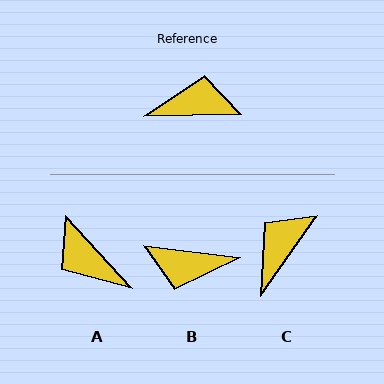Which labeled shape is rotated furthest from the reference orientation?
B, about 173 degrees away.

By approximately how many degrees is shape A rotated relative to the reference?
Approximately 132 degrees counter-clockwise.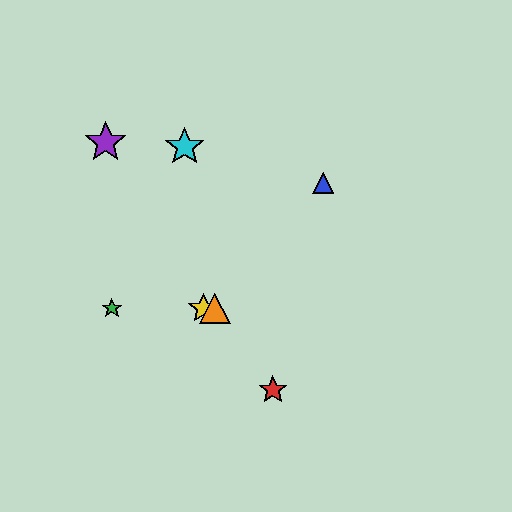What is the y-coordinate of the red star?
The red star is at y≈390.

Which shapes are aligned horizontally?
The green star, the yellow star, the orange triangle are aligned horizontally.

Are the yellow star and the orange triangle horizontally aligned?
Yes, both are at y≈308.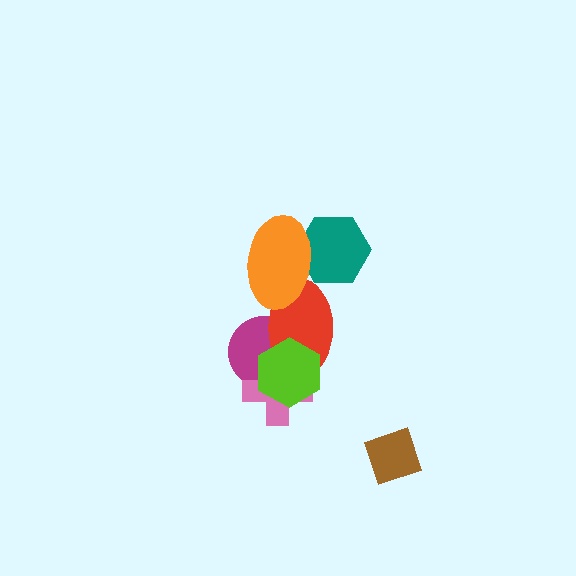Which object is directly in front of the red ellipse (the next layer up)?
The pink cross is directly in front of the red ellipse.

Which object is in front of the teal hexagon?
The orange ellipse is in front of the teal hexagon.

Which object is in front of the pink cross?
The lime hexagon is in front of the pink cross.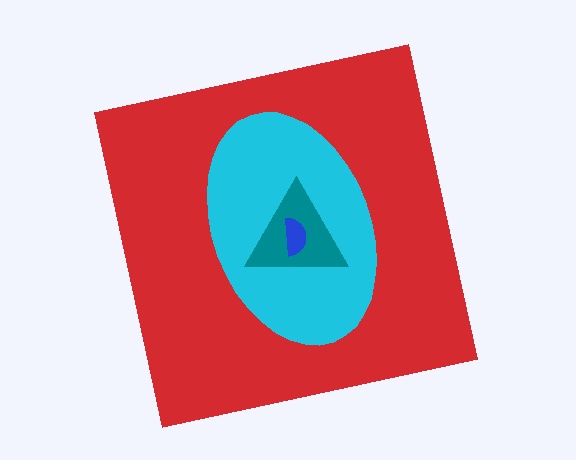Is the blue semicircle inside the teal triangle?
Yes.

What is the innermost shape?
The blue semicircle.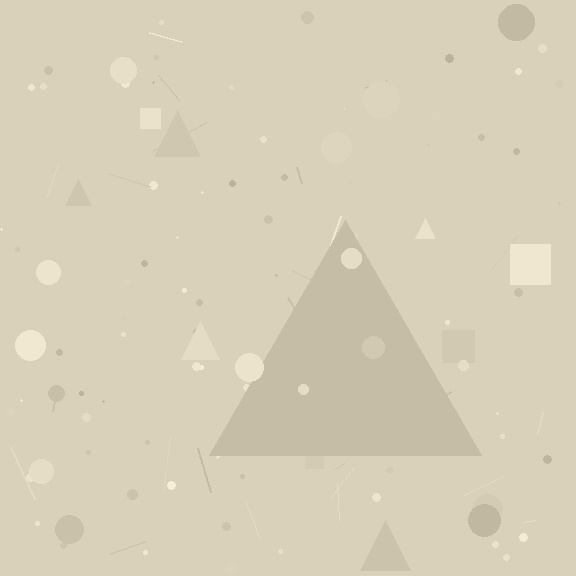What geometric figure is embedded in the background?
A triangle is embedded in the background.